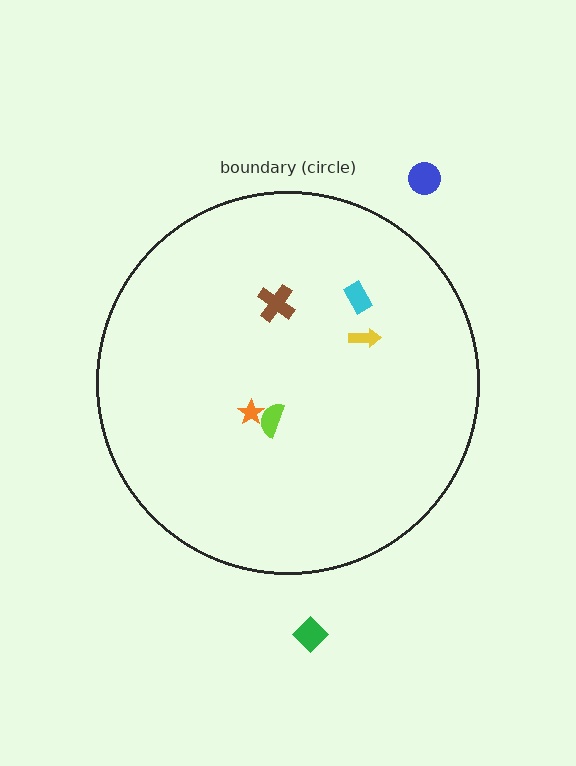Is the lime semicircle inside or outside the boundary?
Inside.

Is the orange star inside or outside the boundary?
Inside.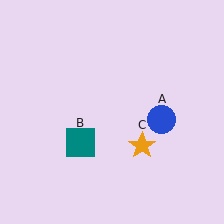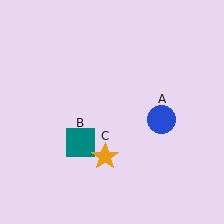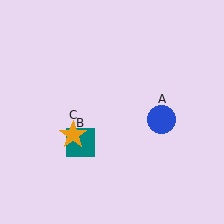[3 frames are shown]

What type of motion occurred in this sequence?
The orange star (object C) rotated clockwise around the center of the scene.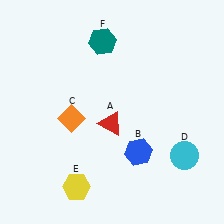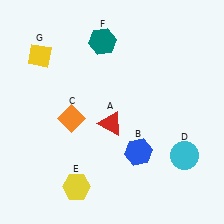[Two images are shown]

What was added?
A yellow diamond (G) was added in Image 2.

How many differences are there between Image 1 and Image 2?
There is 1 difference between the two images.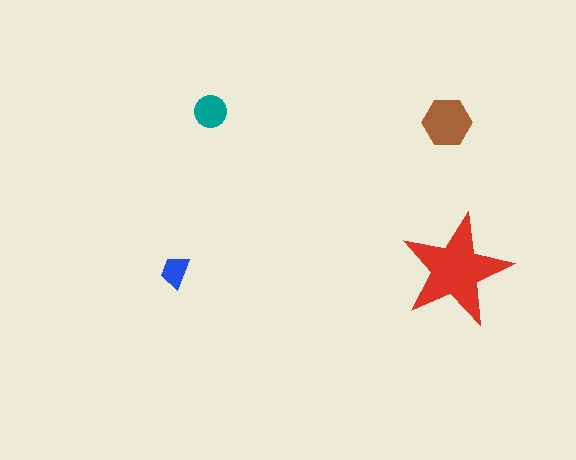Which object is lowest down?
The blue trapezoid is bottommost.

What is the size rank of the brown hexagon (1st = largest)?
2nd.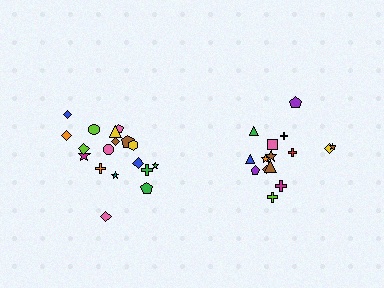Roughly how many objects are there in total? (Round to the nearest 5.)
Roughly 35 objects in total.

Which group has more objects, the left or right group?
The left group.